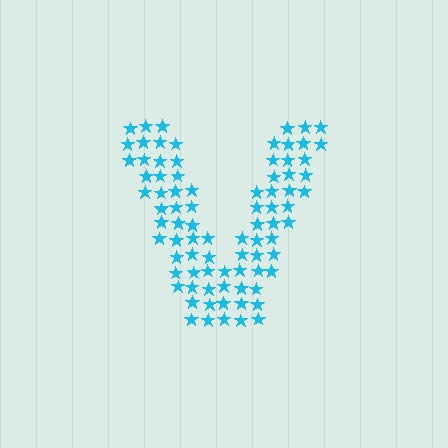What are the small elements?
The small elements are stars.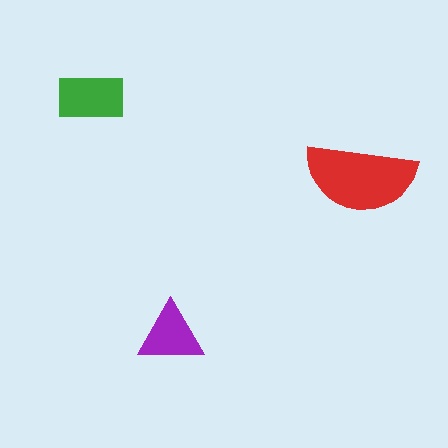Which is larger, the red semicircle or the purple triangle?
The red semicircle.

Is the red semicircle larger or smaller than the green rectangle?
Larger.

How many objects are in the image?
There are 3 objects in the image.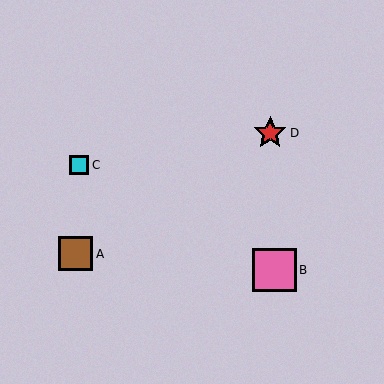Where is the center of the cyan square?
The center of the cyan square is at (79, 165).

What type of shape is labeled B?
Shape B is a pink square.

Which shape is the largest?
The pink square (labeled B) is the largest.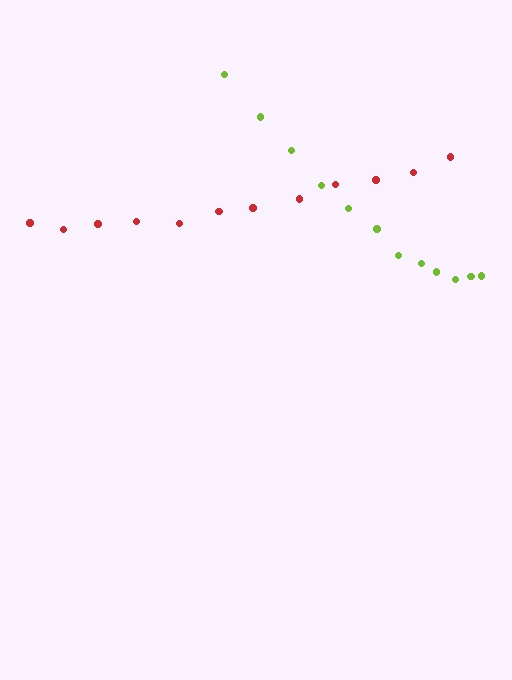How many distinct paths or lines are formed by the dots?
There are 2 distinct paths.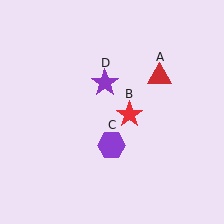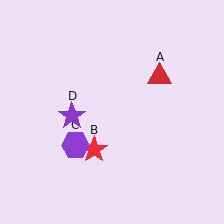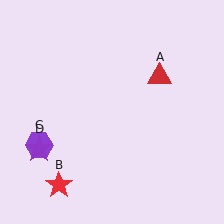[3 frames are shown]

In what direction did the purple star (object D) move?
The purple star (object D) moved down and to the left.